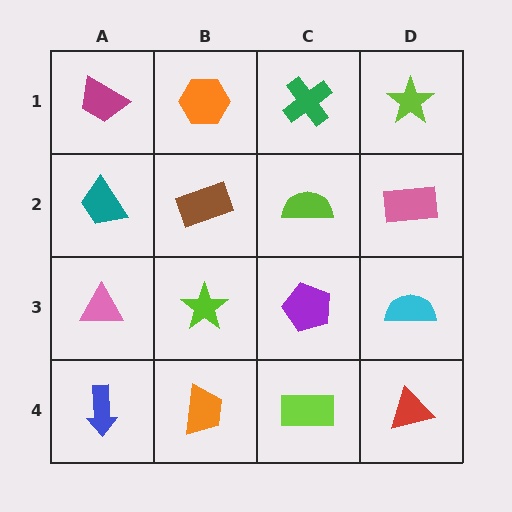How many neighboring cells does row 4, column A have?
2.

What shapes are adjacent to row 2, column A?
A magenta trapezoid (row 1, column A), a pink triangle (row 3, column A), a brown rectangle (row 2, column B).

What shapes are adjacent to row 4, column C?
A purple pentagon (row 3, column C), an orange trapezoid (row 4, column B), a red triangle (row 4, column D).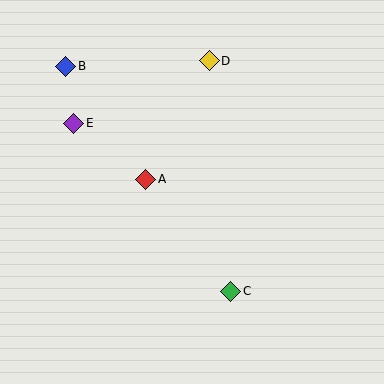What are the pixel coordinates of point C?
Point C is at (231, 291).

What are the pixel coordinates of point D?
Point D is at (209, 61).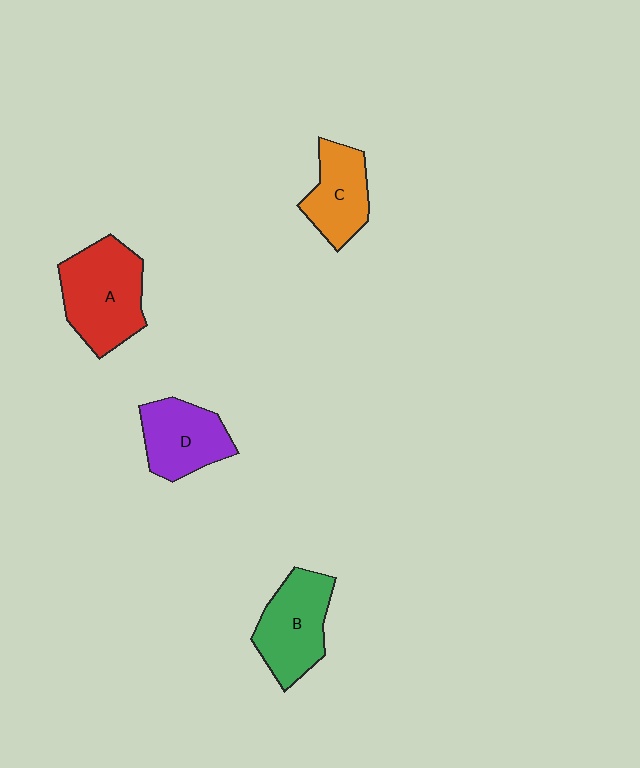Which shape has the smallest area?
Shape C (orange).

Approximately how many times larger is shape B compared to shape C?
Approximately 1.3 times.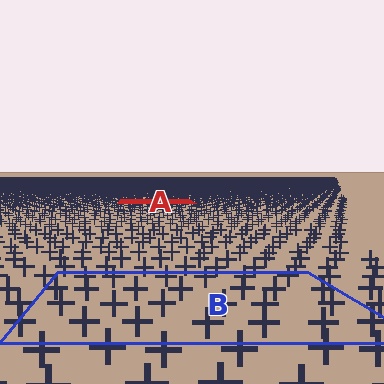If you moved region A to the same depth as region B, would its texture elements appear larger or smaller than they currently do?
They would appear larger. At a closer depth, the same texture elements are projected at a bigger on-screen size.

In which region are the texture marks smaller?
The texture marks are smaller in region A, because it is farther away.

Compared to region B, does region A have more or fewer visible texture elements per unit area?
Region A has more texture elements per unit area — they are packed more densely because it is farther away.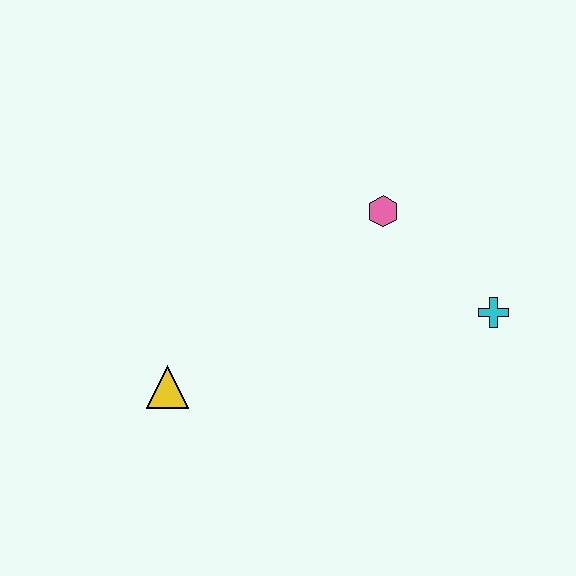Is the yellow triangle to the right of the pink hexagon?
No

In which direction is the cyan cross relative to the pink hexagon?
The cyan cross is to the right of the pink hexagon.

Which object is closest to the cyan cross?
The pink hexagon is closest to the cyan cross.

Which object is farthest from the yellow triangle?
The cyan cross is farthest from the yellow triangle.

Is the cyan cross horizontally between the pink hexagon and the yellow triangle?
No